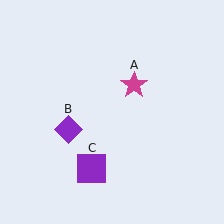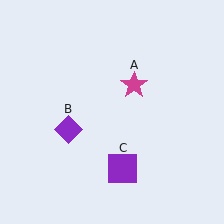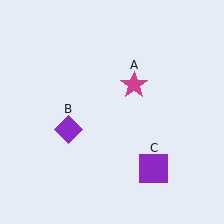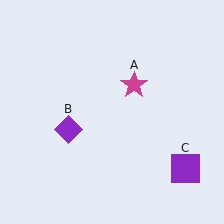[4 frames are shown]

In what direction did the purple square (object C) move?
The purple square (object C) moved right.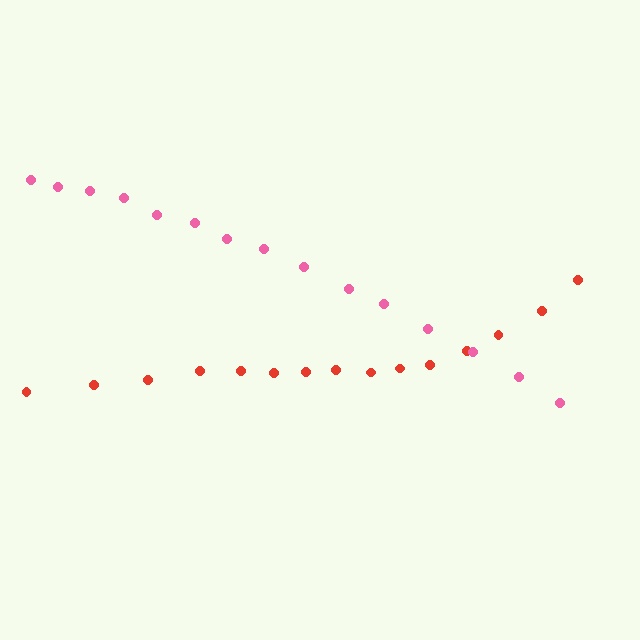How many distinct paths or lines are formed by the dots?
There are 2 distinct paths.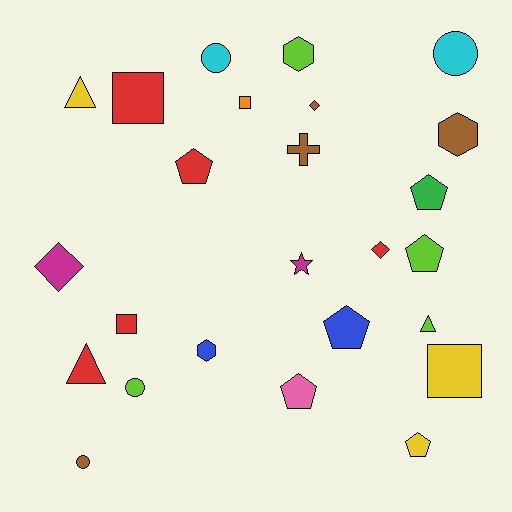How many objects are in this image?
There are 25 objects.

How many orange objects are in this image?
There is 1 orange object.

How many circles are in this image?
There are 4 circles.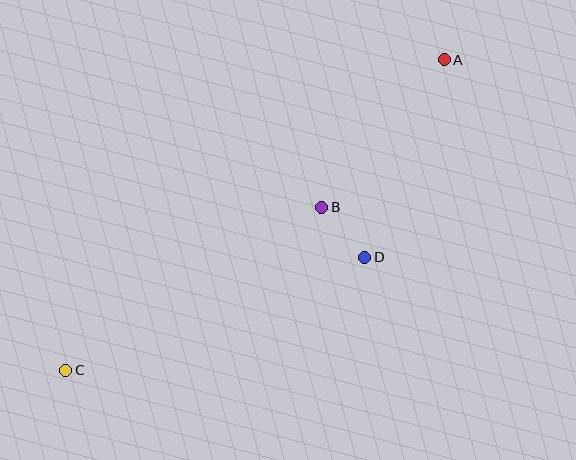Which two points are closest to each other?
Points B and D are closest to each other.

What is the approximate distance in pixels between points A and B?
The distance between A and B is approximately 192 pixels.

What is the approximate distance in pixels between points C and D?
The distance between C and D is approximately 320 pixels.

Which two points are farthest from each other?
Points A and C are farthest from each other.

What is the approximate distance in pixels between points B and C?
The distance between B and C is approximately 304 pixels.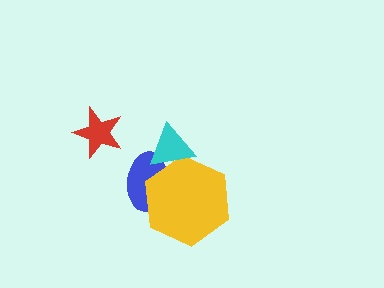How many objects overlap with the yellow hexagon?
2 objects overlap with the yellow hexagon.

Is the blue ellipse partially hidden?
Yes, it is partially covered by another shape.